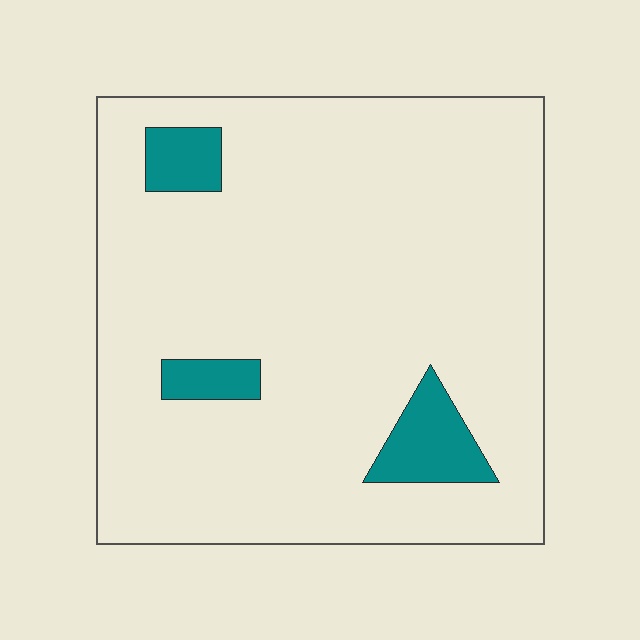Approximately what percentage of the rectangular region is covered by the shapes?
Approximately 10%.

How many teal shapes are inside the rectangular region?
3.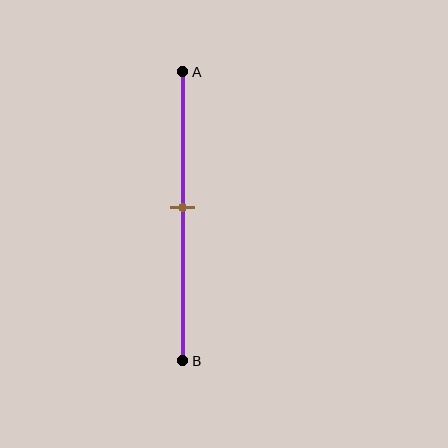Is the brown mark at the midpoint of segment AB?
Yes, the mark is approximately at the midpoint.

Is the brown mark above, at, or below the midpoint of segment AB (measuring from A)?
The brown mark is approximately at the midpoint of segment AB.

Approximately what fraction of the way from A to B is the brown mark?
The brown mark is approximately 45% of the way from A to B.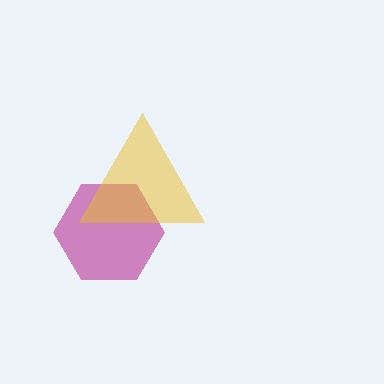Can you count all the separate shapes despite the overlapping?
Yes, there are 2 separate shapes.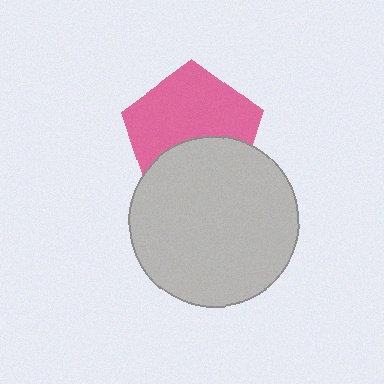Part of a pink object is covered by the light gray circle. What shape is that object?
It is a pentagon.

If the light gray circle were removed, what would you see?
You would see the complete pink pentagon.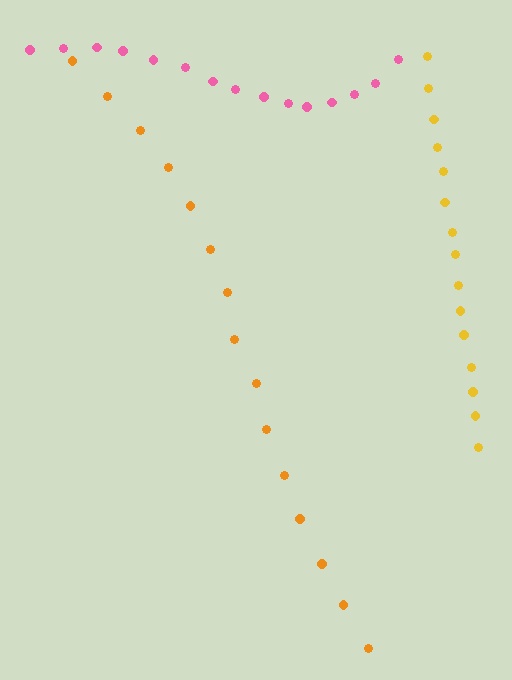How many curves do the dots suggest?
There are 3 distinct paths.